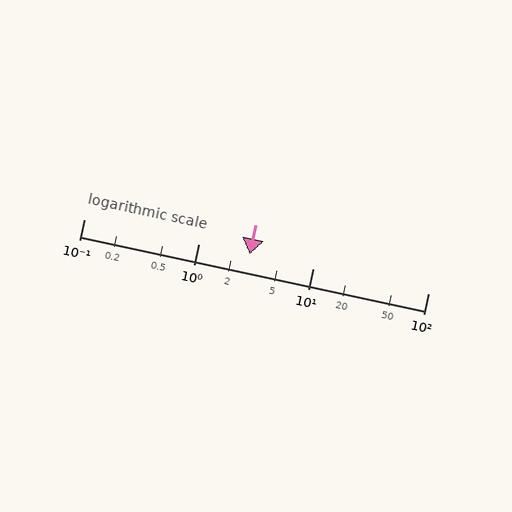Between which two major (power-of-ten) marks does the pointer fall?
The pointer is between 1 and 10.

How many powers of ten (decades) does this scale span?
The scale spans 3 decades, from 0.1 to 100.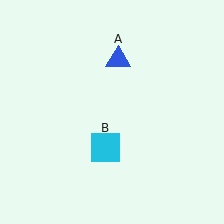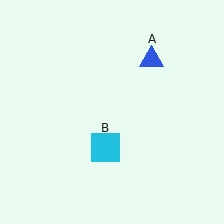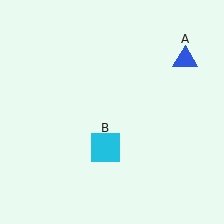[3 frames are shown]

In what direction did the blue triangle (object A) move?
The blue triangle (object A) moved right.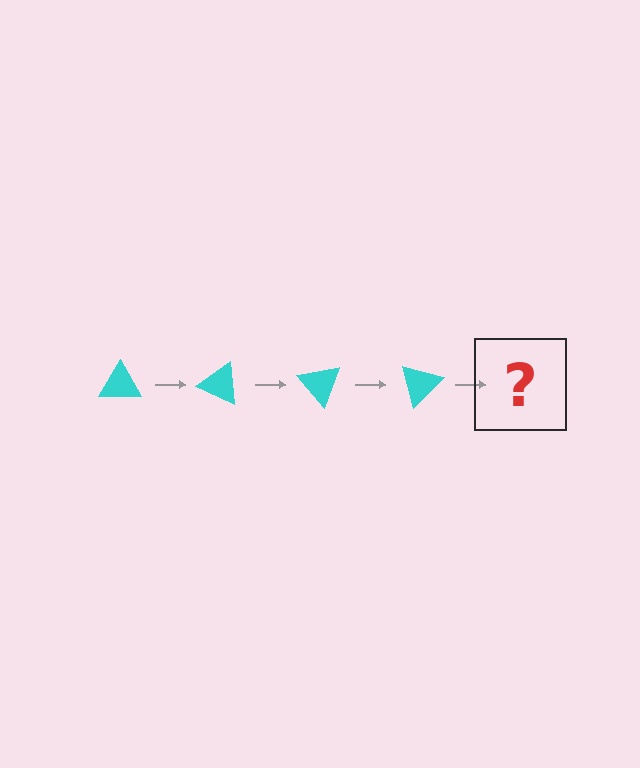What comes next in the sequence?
The next element should be a cyan triangle rotated 100 degrees.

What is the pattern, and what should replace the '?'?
The pattern is that the triangle rotates 25 degrees each step. The '?' should be a cyan triangle rotated 100 degrees.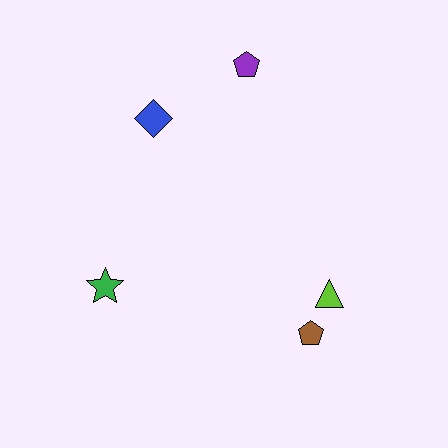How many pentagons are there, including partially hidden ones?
There are 2 pentagons.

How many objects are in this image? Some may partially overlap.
There are 5 objects.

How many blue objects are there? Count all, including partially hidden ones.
There is 1 blue object.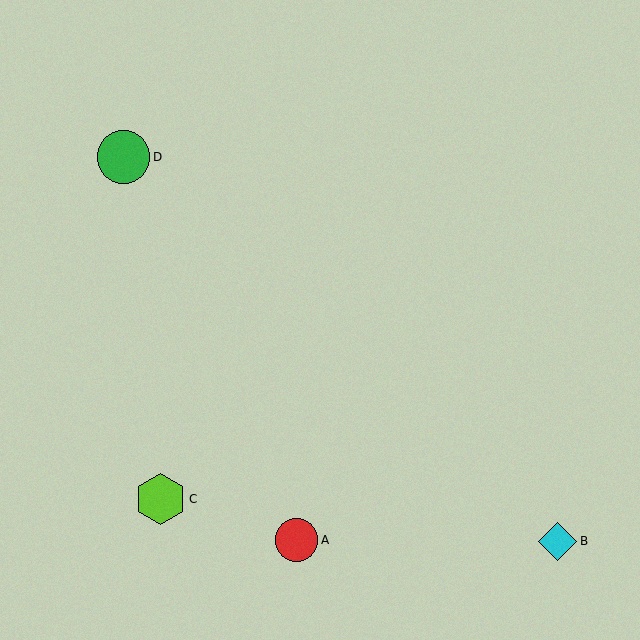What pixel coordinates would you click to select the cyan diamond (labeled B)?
Click at (558, 541) to select the cyan diamond B.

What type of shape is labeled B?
Shape B is a cyan diamond.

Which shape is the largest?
The green circle (labeled D) is the largest.